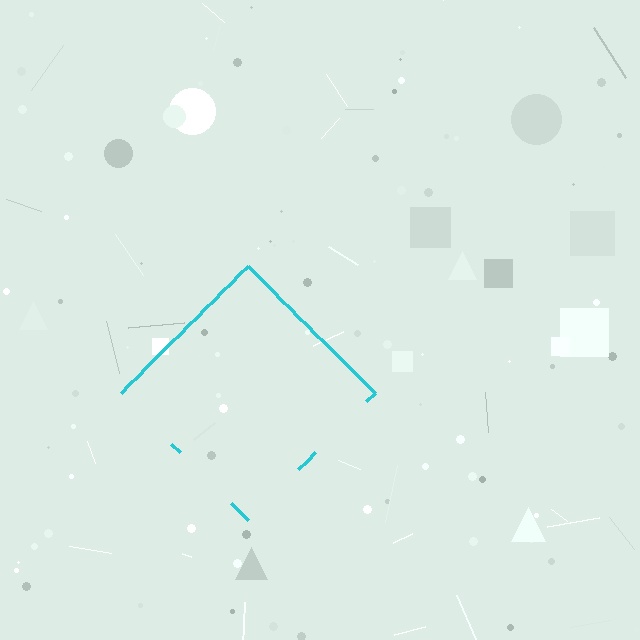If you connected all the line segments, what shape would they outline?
They would outline a diamond.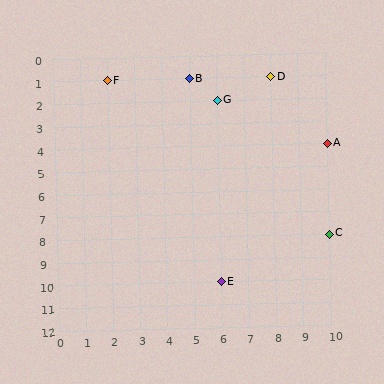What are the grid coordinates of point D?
Point D is at grid coordinates (8, 1).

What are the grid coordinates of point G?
Point G is at grid coordinates (6, 2).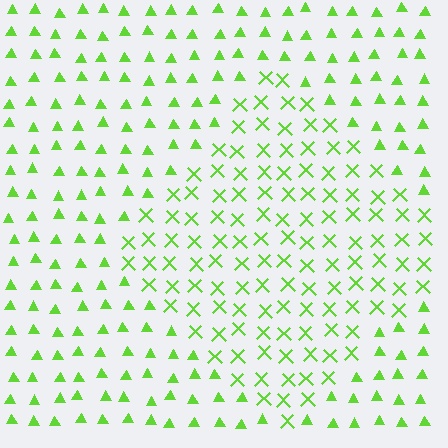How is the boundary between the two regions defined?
The boundary is defined by a change in element shape: X marks inside vs. triangles outside. All elements share the same color and spacing.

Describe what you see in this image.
The image is filled with small lime elements arranged in a uniform grid. A diamond-shaped region contains X marks, while the surrounding area contains triangles. The boundary is defined purely by the change in element shape.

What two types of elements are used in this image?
The image uses X marks inside the diamond region and triangles outside it.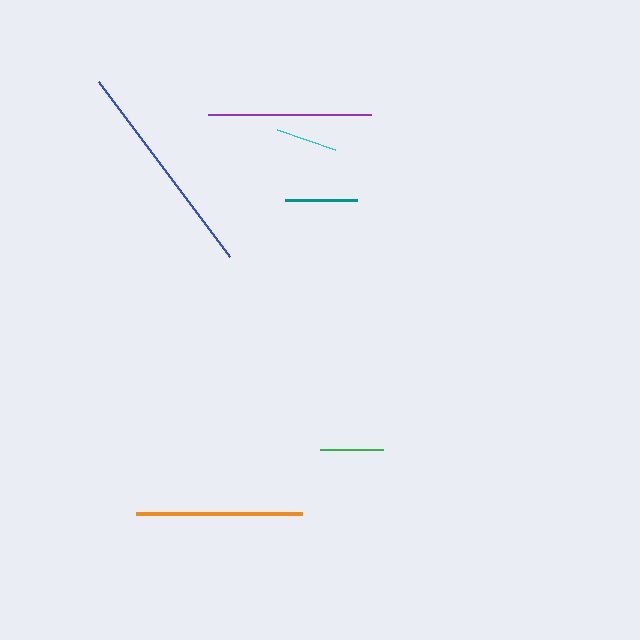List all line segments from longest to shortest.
From longest to shortest: blue, orange, purple, teal, green, cyan.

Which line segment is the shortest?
The cyan line is the shortest at approximately 61 pixels.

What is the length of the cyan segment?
The cyan segment is approximately 61 pixels long.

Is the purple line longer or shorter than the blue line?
The blue line is longer than the purple line.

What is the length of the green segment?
The green segment is approximately 62 pixels long.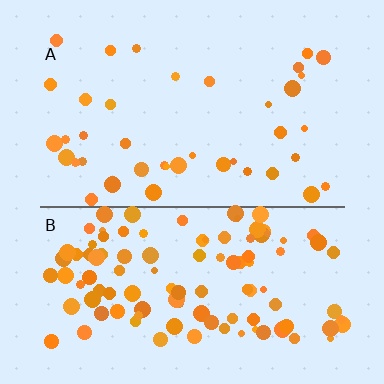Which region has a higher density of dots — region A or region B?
B (the bottom).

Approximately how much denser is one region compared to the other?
Approximately 2.8× — region B over region A.